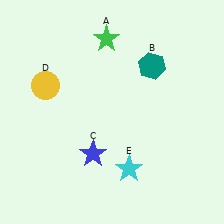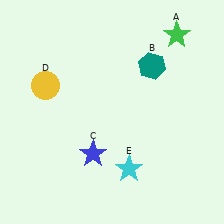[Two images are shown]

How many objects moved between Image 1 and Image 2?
1 object moved between the two images.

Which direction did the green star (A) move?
The green star (A) moved right.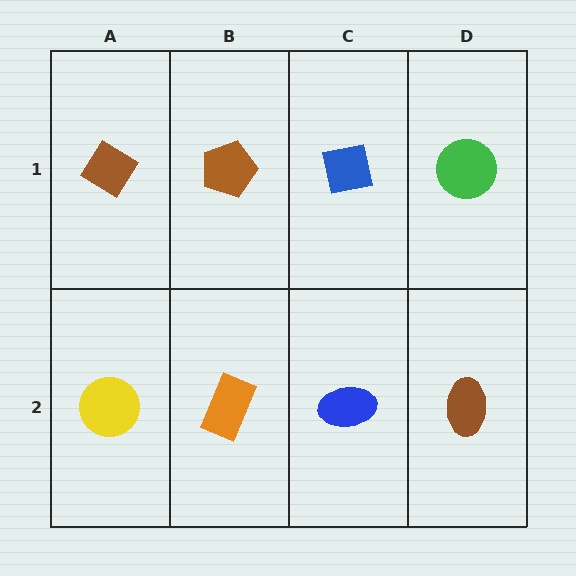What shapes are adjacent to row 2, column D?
A green circle (row 1, column D), a blue ellipse (row 2, column C).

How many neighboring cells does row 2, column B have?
3.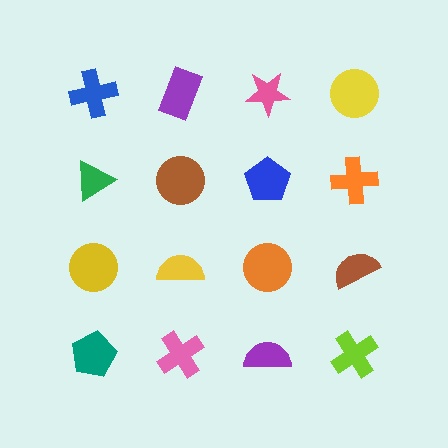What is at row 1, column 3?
A pink star.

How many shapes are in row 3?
4 shapes.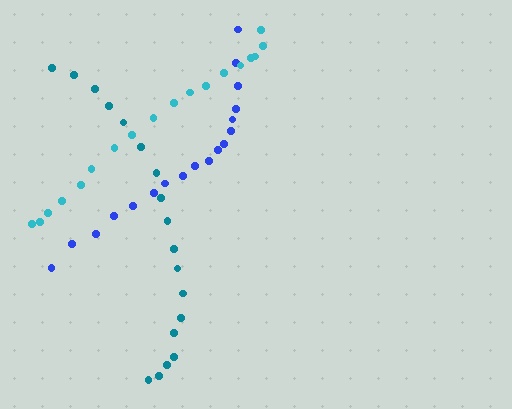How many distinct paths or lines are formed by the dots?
There are 3 distinct paths.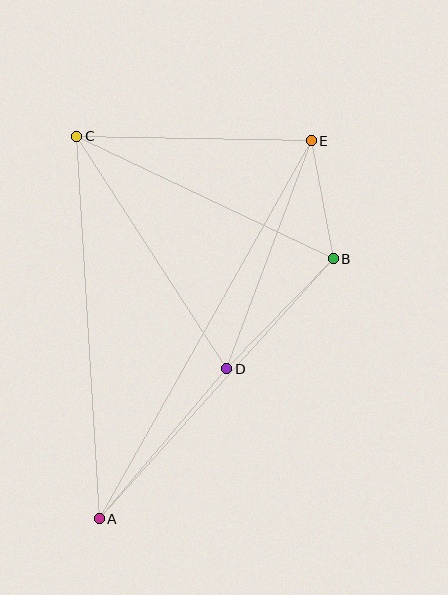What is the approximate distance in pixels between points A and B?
The distance between A and B is approximately 350 pixels.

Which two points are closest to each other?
Points B and E are closest to each other.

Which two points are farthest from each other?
Points A and E are farthest from each other.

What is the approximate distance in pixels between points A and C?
The distance between A and C is approximately 383 pixels.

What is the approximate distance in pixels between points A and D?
The distance between A and D is approximately 197 pixels.